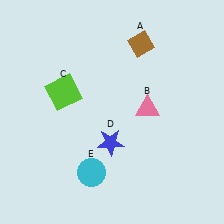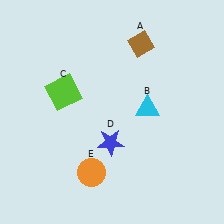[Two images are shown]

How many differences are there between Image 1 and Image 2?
There are 2 differences between the two images.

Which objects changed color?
B changed from pink to cyan. E changed from cyan to orange.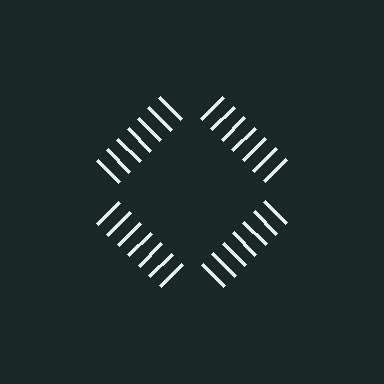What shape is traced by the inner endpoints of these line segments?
An illusory square — the line segments terminate on its edges but no continuous stroke is drawn.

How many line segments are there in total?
28 — 7 along each of the 4 edges.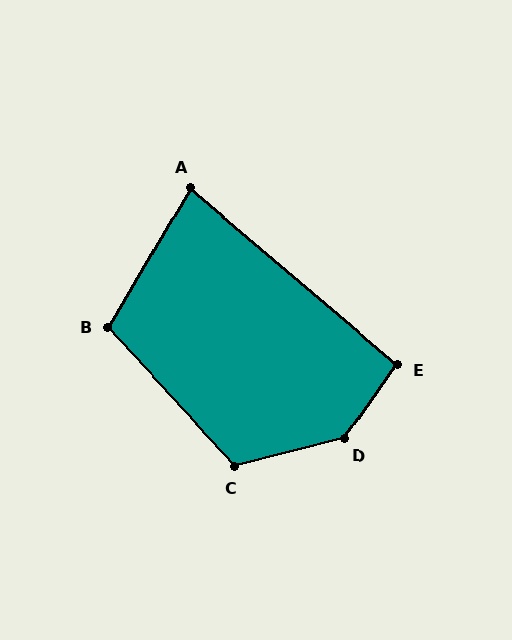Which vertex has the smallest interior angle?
A, at approximately 80 degrees.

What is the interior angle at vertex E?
Approximately 95 degrees (obtuse).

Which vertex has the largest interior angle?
D, at approximately 140 degrees.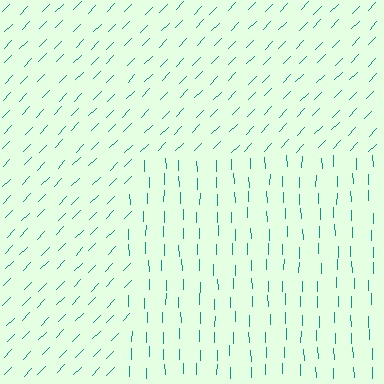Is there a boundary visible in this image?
Yes, there is a texture boundary formed by a change in line orientation.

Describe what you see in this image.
The image is filled with small teal line segments. A rectangle region in the image has lines oriented differently from the surrounding lines, creating a visible texture boundary.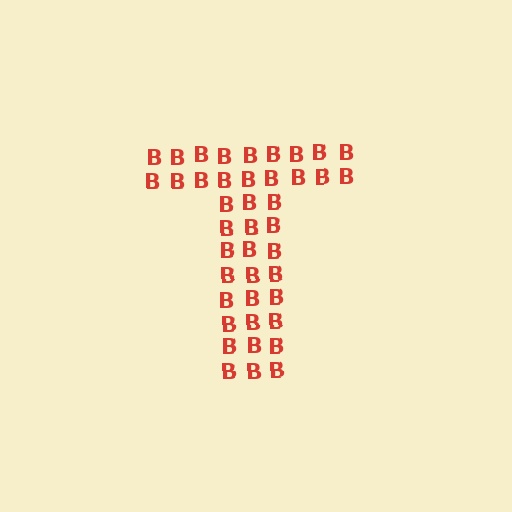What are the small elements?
The small elements are letter B's.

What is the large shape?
The large shape is the letter T.